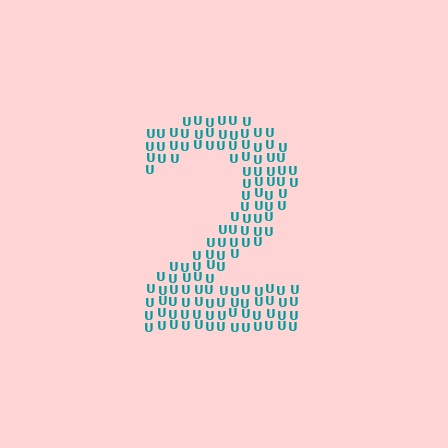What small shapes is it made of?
It is made of small letter U's.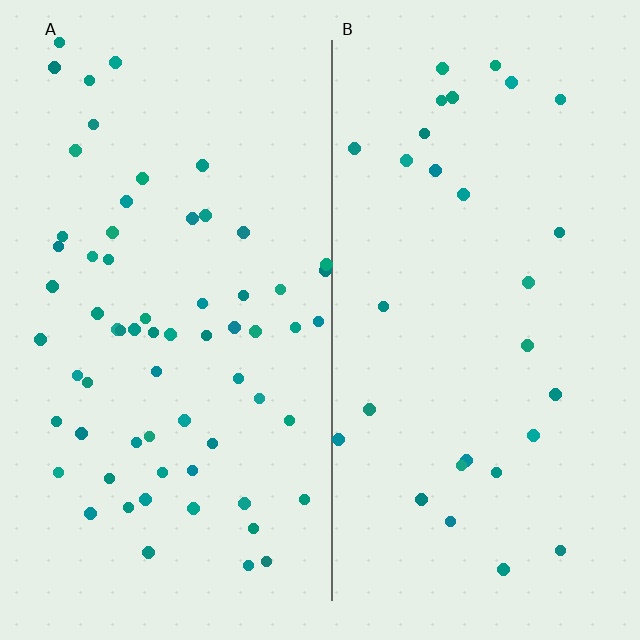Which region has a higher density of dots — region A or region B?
A (the left).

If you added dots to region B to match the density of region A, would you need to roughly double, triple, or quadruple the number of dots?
Approximately double.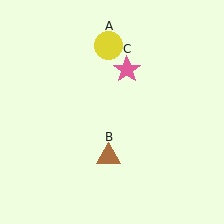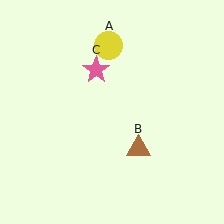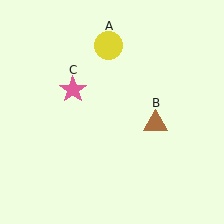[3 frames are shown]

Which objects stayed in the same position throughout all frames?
Yellow circle (object A) remained stationary.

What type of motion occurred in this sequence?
The brown triangle (object B), pink star (object C) rotated counterclockwise around the center of the scene.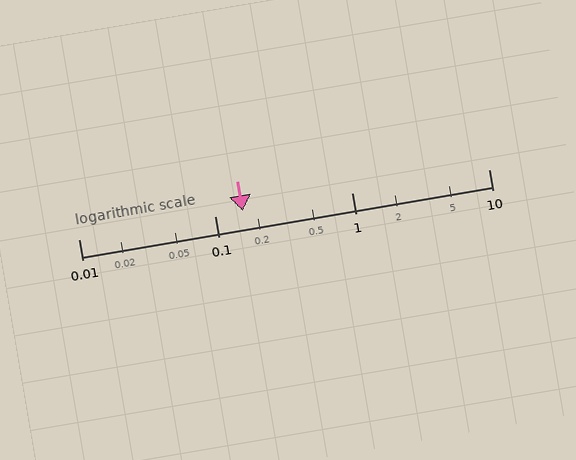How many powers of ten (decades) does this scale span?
The scale spans 3 decades, from 0.01 to 10.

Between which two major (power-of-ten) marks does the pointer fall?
The pointer is between 0.1 and 1.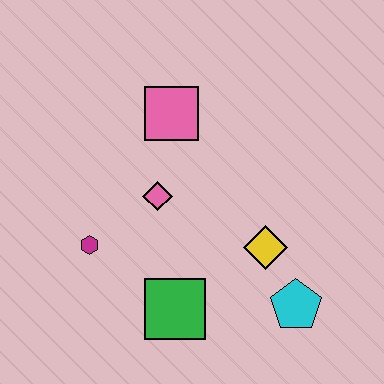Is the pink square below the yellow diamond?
No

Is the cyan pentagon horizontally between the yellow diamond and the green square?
No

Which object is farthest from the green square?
The pink square is farthest from the green square.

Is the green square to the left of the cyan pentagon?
Yes